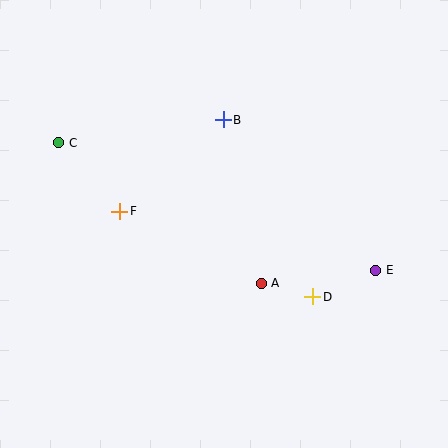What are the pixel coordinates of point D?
Point D is at (313, 297).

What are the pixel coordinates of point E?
Point E is at (376, 270).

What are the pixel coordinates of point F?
Point F is at (120, 211).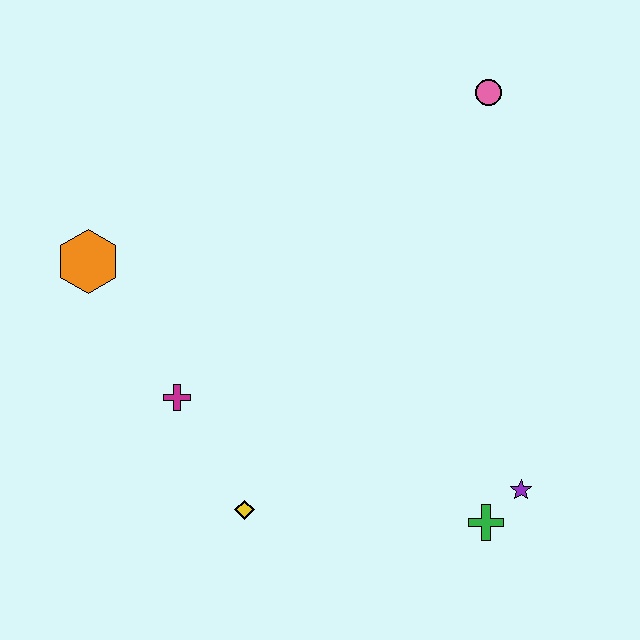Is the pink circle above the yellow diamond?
Yes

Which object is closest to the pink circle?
The purple star is closest to the pink circle.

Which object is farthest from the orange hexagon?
The purple star is farthest from the orange hexagon.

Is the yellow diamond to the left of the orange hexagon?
No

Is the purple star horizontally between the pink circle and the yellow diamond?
No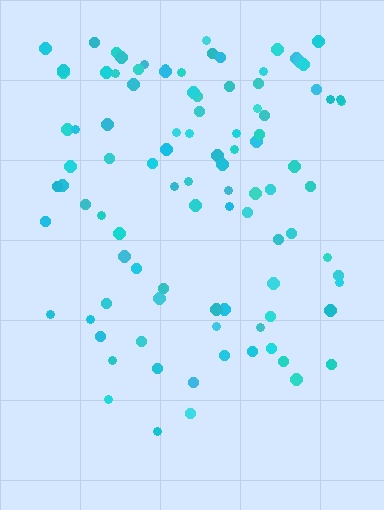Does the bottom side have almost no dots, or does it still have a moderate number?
Still a moderate number, just noticeably fewer than the top.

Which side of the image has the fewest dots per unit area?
The bottom.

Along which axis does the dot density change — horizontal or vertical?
Vertical.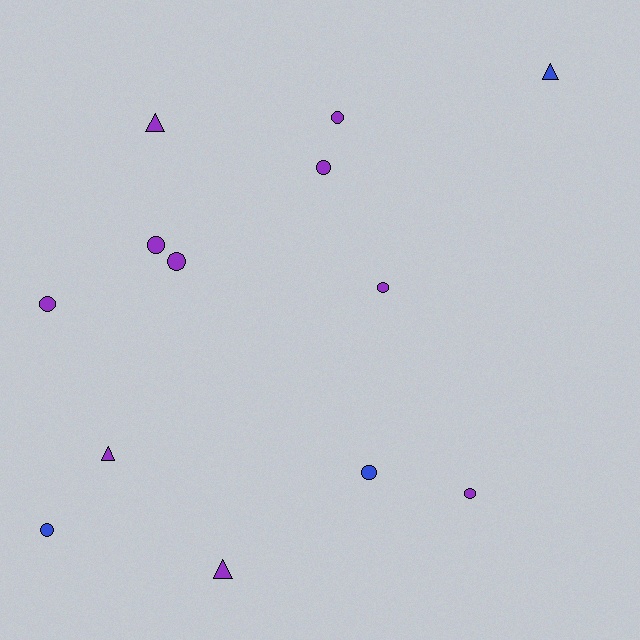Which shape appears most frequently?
Circle, with 9 objects.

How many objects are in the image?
There are 13 objects.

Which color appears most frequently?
Purple, with 10 objects.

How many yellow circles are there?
There are no yellow circles.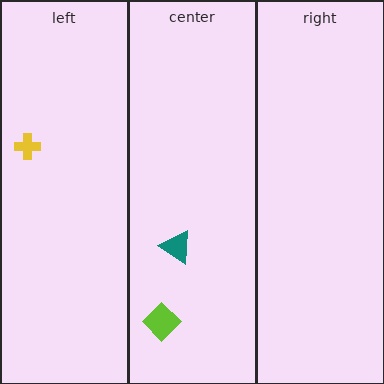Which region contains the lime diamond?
The center region.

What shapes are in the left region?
The yellow cross.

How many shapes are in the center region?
2.